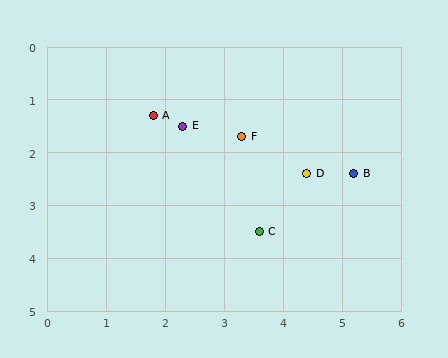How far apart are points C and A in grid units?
Points C and A are about 2.8 grid units apart.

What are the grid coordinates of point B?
Point B is at approximately (5.2, 2.4).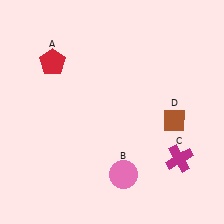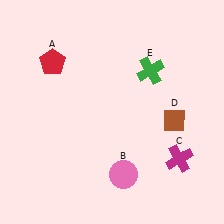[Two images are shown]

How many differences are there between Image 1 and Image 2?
There is 1 difference between the two images.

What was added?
A green cross (E) was added in Image 2.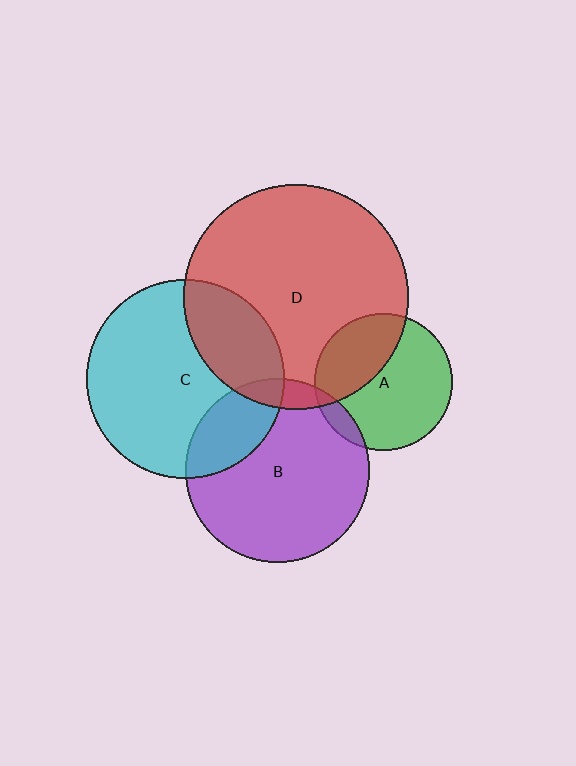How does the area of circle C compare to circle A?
Approximately 2.1 times.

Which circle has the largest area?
Circle D (red).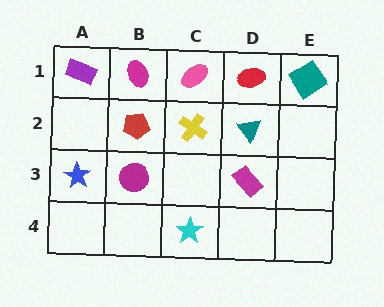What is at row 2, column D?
A teal triangle.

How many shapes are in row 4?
1 shape.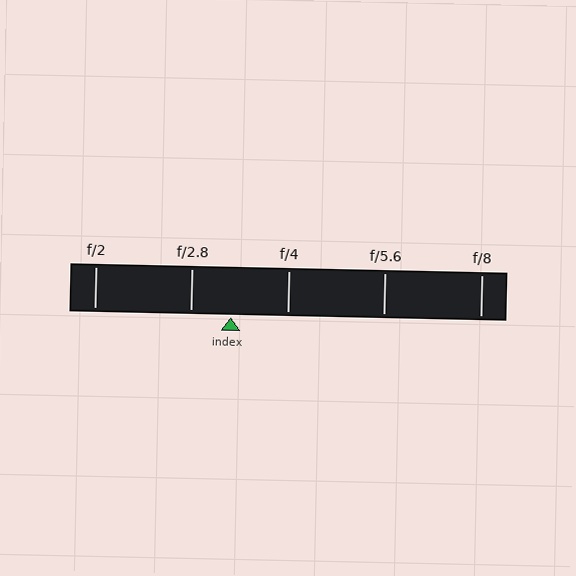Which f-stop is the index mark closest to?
The index mark is closest to f/2.8.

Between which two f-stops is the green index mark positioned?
The index mark is between f/2.8 and f/4.